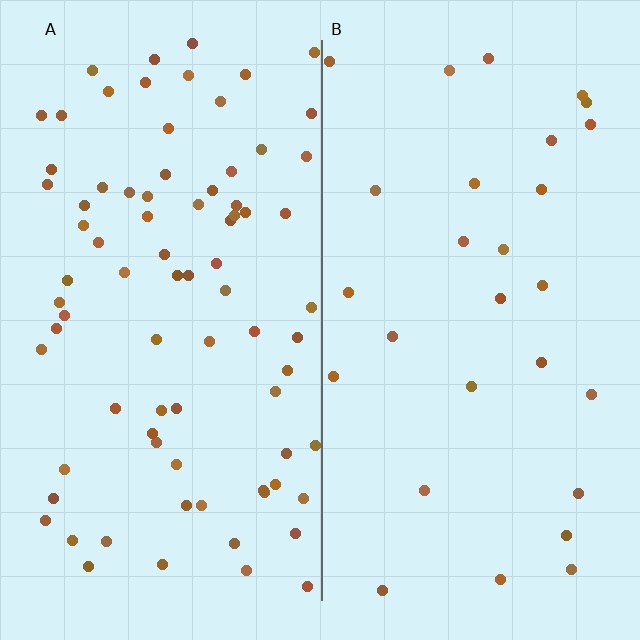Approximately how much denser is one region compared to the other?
Approximately 2.9× — region A over region B.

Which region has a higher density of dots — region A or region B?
A (the left).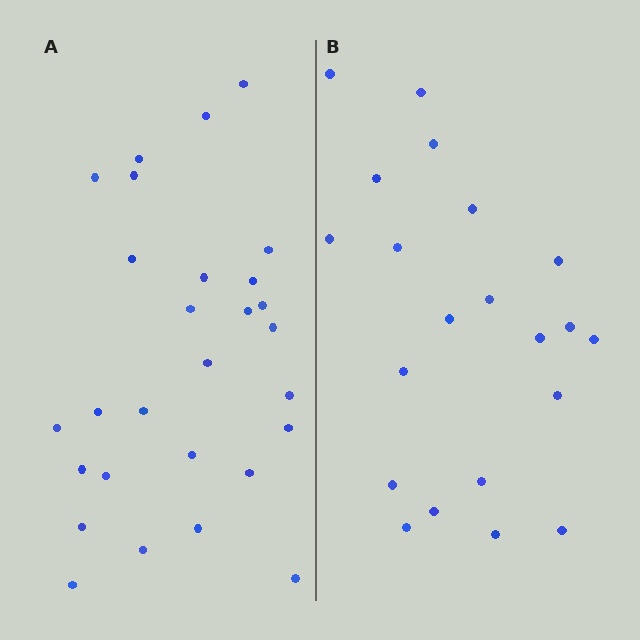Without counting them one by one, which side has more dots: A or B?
Region A (the left region) has more dots.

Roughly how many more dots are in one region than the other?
Region A has roughly 8 or so more dots than region B.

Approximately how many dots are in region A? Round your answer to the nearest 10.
About 30 dots. (The exact count is 28, which rounds to 30.)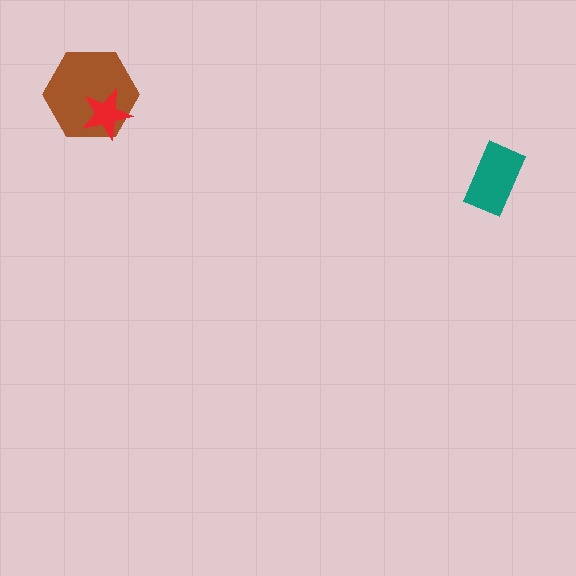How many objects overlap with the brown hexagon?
1 object overlaps with the brown hexagon.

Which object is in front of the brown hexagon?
The red star is in front of the brown hexagon.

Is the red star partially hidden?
No, no other shape covers it.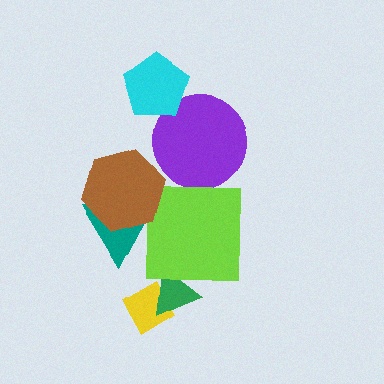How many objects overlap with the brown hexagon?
1 object overlaps with the brown hexagon.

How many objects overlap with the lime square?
2 objects overlap with the lime square.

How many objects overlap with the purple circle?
1 object overlaps with the purple circle.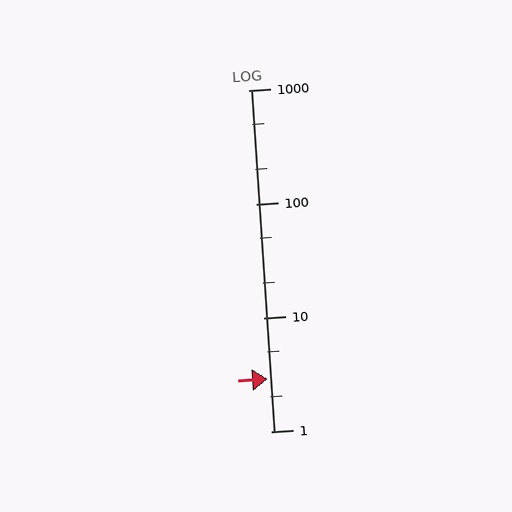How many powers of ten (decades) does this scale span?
The scale spans 3 decades, from 1 to 1000.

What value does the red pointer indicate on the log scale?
The pointer indicates approximately 2.9.